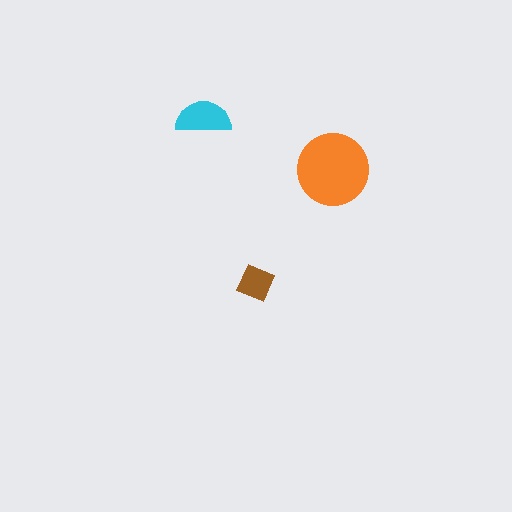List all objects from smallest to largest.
The brown square, the cyan semicircle, the orange circle.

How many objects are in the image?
There are 3 objects in the image.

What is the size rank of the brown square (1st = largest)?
3rd.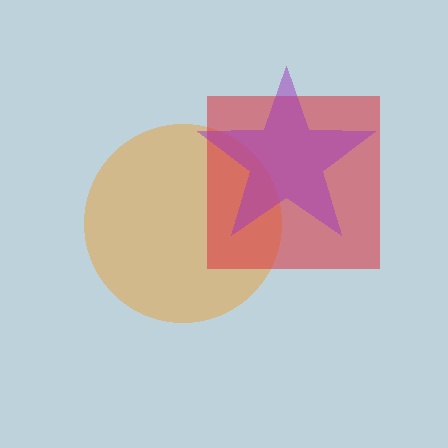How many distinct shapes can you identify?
There are 3 distinct shapes: an orange circle, a red square, a purple star.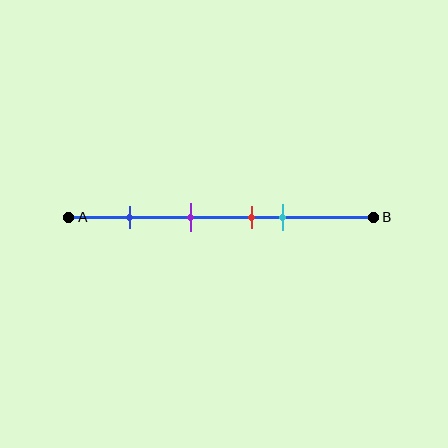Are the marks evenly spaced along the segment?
No, the marks are not evenly spaced.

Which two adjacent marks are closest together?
The red and cyan marks are the closest adjacent pair.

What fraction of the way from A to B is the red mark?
The red mark is approximately 60% (0.6) of the way from A to B.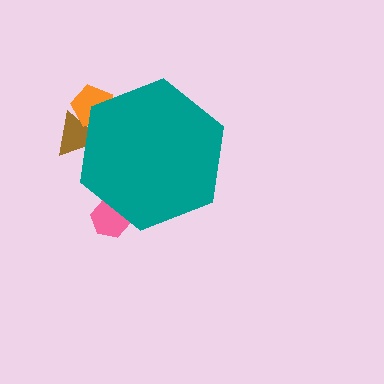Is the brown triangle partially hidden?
Yes, the brown triangle is partially hidden behind the teal hexagon.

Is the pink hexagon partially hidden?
Yes, the pink hexagon is partially hidden behind the teal hexagon.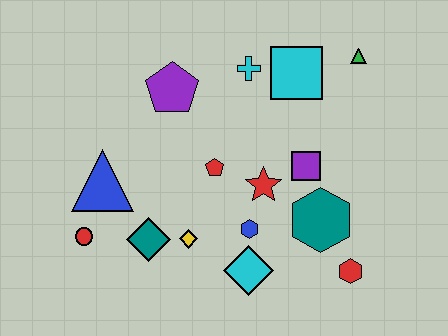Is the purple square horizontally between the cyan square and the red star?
No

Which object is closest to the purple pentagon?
The cyan cross is closest to the purple pentagon.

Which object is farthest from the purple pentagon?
The red hexagon is farthest from the purple pentagon.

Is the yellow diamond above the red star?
No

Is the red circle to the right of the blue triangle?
No